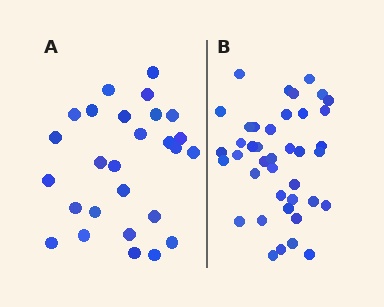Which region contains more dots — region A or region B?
Region B (the right region) has more dots.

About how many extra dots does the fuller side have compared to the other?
Region B has approximately 15 more dots than region A.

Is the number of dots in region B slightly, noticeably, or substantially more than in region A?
Region B has substantially more. The ratio is roughly 1.5 to 1.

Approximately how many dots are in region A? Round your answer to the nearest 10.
About 30 dots. (The exact count is 27, which rounds to 30.)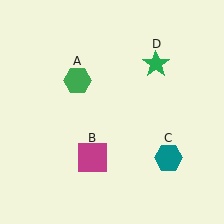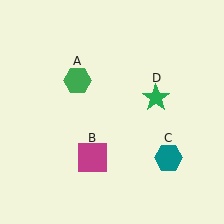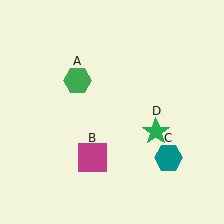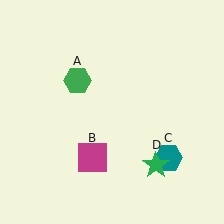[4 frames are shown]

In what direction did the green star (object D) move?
The green star (object D) moved down.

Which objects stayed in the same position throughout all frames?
Green hexagon (object A) and magenta square (object B) and teal hexagon (object C) remained stationary.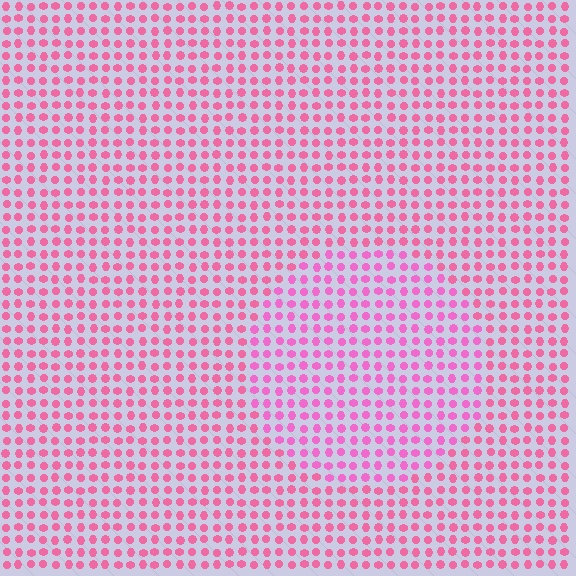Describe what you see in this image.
The image is filled with small pink elements in a uniform arrangement. A circle-shaped region is visible where the elements are tinted to a slightly different hue, forming a subtle color boundary.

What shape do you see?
I see a circle.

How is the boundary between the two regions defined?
The boundary is defined purely by a slight shift in hue (about 19 degrees). Spacing, size, and orientation are identical on both sides.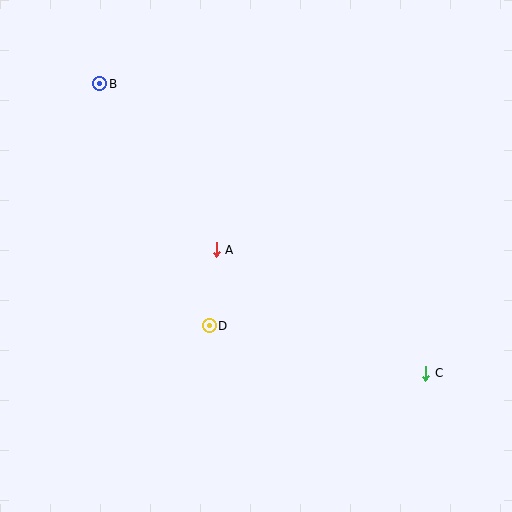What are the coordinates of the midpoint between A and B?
The midpoint between A and B is at (158, 167).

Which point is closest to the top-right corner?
Point C is closest to the top-right corner.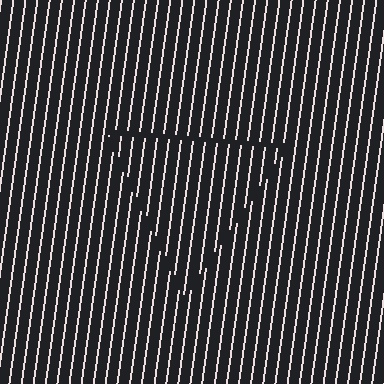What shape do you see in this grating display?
An illusory triangle. The interior of the shape contains the same grating, shifted by half a period — the contour is defined by the phase discontinuity where line-ends from the inner and outer gratings abut.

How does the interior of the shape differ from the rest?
The interior of the shape contains the same grating, shifted by half a period — the contour is defined by the phase discontinuity where line-ends from the inner and outer gratings abut.